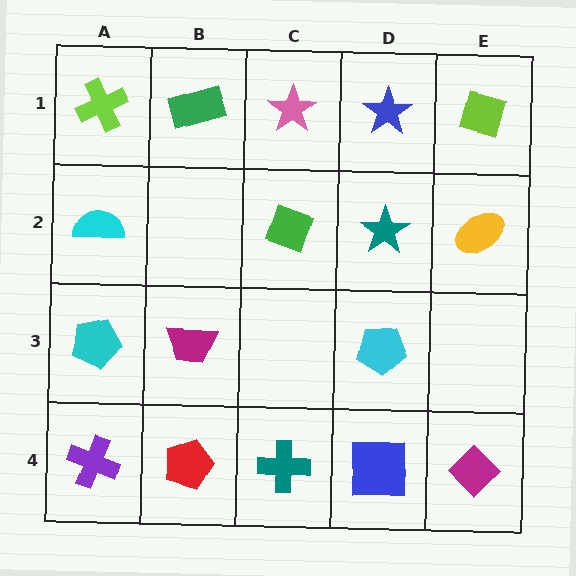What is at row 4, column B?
A red pentagon.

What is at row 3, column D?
A cyan pentagon.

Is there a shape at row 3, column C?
No, that cell is empty.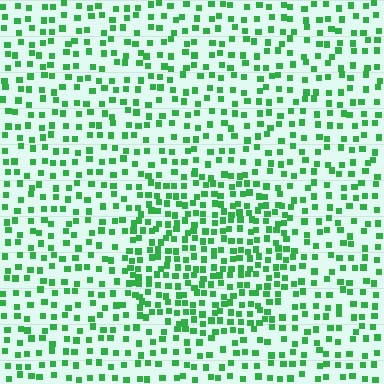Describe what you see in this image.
The image contains small green elements arranged at two different densities. A circle-shaped region is visible where the elements are more densely packed than the surrounding area.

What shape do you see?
I see a circle.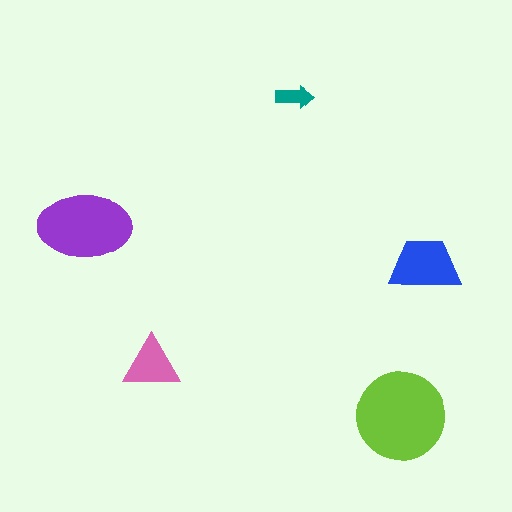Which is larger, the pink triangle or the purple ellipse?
The purple ellipse.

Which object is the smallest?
The teal arrow.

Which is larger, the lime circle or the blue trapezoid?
The lime circle.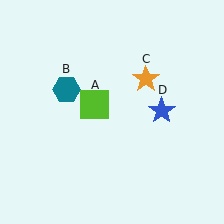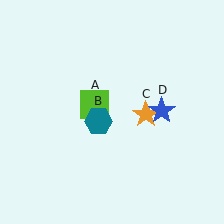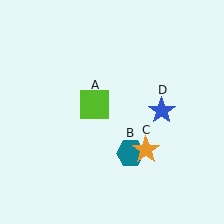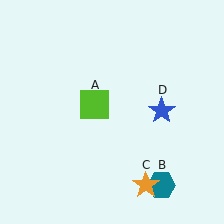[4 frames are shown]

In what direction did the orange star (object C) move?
The orange star (object C) moved down.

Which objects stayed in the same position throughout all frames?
Lime square (object A) and blue star (object D) remained stationary.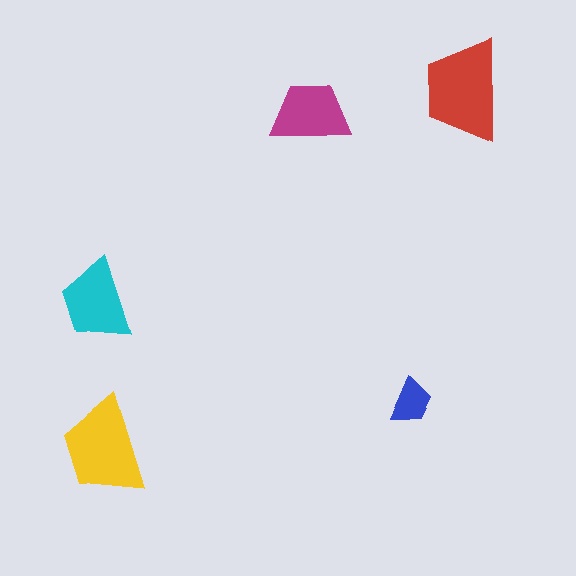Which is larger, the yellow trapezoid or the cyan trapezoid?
The yellow one.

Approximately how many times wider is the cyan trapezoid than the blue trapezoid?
About 2 times wider.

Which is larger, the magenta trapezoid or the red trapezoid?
The red one.